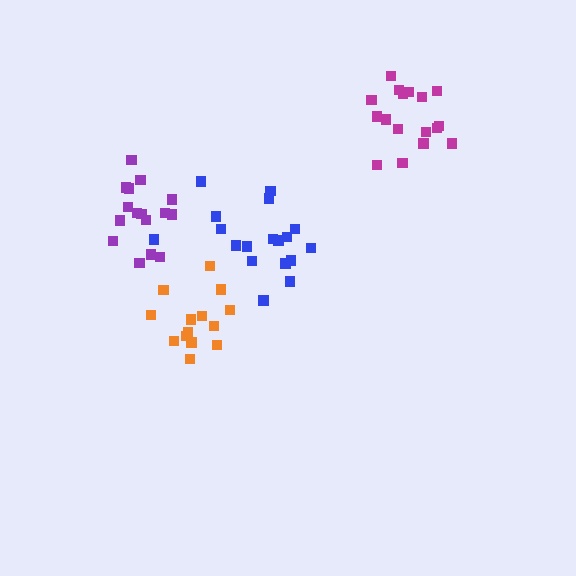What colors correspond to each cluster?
The clusters are colored: orange, magenta, blue, purple.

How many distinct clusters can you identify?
There are 4 distinct clusters.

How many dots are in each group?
Group 1: 14 dots, Group 2: 17 dots, Group 3: 18 dots, Group 4: 16 dots (65 total).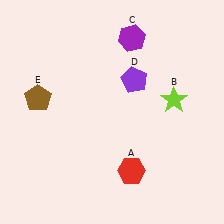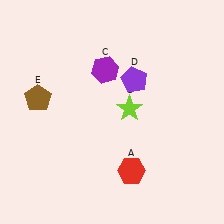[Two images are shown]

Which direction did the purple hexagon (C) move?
The purple hexagon (C) moved down.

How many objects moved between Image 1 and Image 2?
2 objects moved between the two images.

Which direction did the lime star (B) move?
The lime star (B) moved left.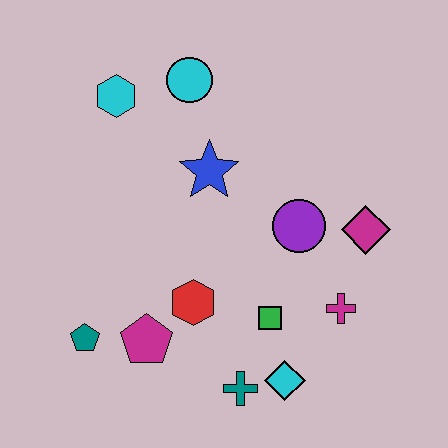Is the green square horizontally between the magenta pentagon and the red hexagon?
No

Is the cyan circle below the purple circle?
No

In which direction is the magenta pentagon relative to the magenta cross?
The magenta pentagon is to the left of the magenta cross.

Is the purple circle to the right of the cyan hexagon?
Yes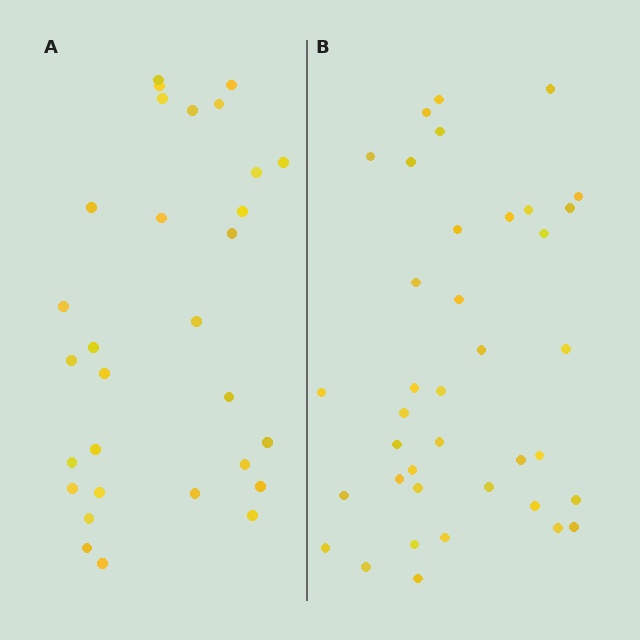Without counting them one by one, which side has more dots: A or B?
Region B (the right region) has more dots.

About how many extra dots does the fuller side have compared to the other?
Region B has roughly 8 or so more dots than region A.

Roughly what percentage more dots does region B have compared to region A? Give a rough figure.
About 25% more.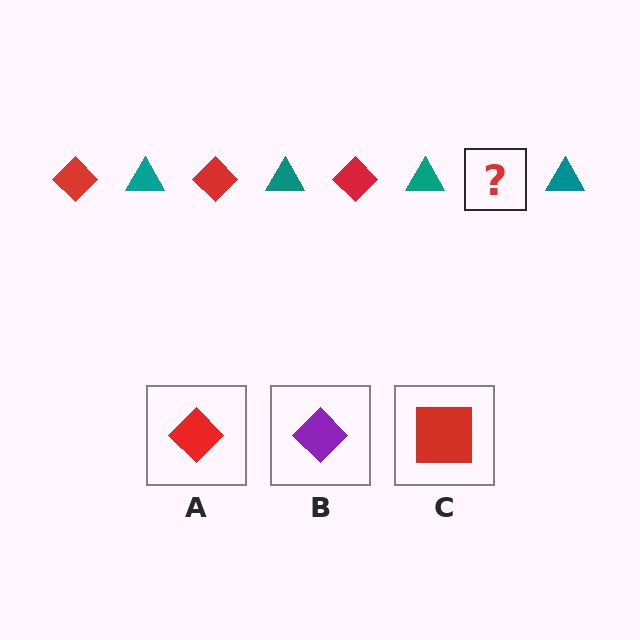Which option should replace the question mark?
Option A.